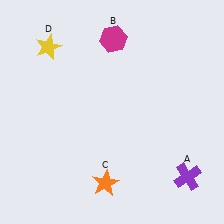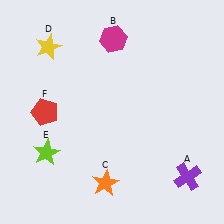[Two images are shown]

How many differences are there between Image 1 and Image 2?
There are 2 differences between the two images.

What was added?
A lime star (E), a red pentagon (F) were added in Image 2.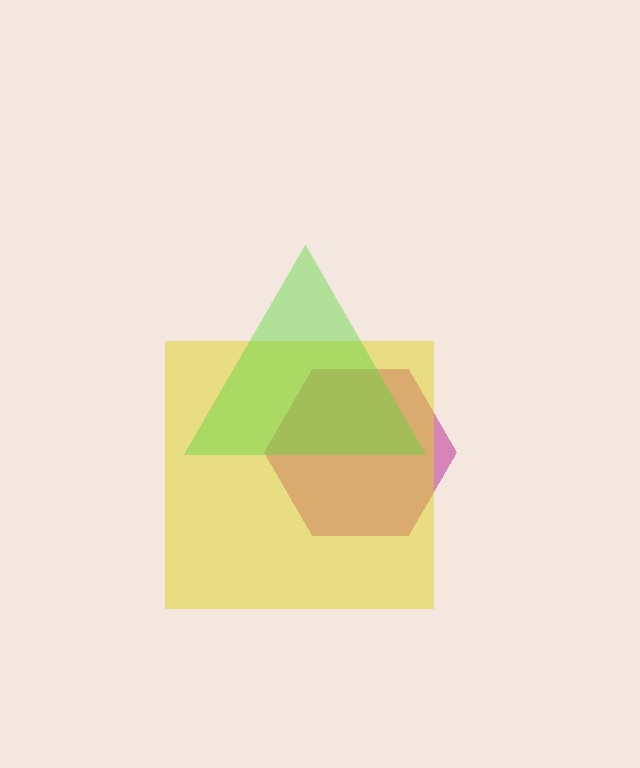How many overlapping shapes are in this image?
There are 3 overlapping shapes in the image.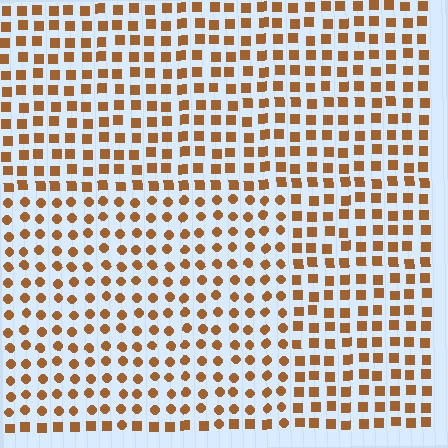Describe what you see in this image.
The image is filled with small brown elements arranged in a uniform grid. A rectangle-shaped region contains circles, while the surrounding area contains squares. The boundary is defined purely by the change in element shape.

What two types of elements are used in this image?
The image uses circles inside the rectangle region and squares outside it.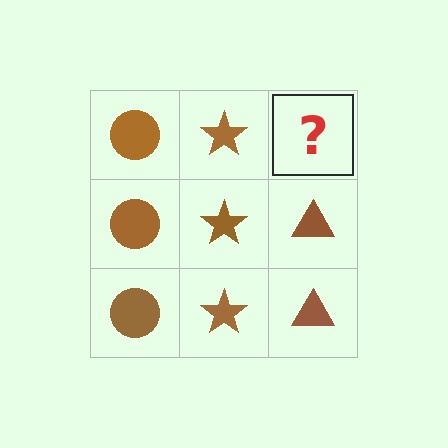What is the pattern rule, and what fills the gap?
The rule is that each column has a consistent shape. The gap should be filled with a brown triangle.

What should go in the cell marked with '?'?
The missing cell should contain a brown triangle.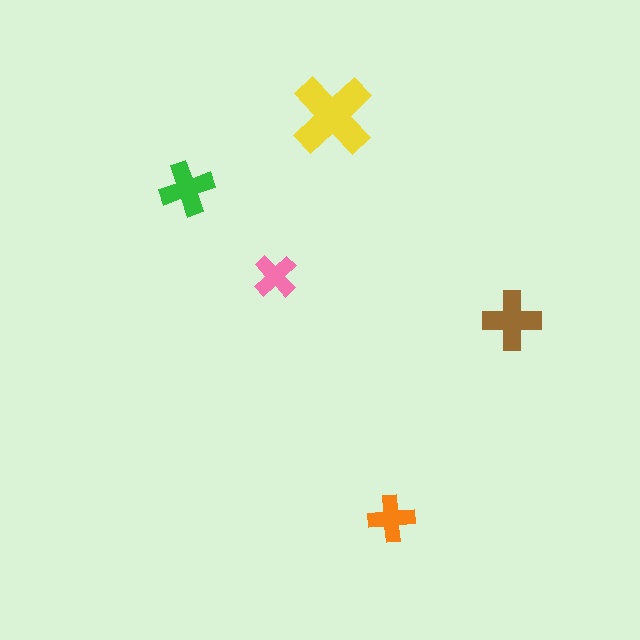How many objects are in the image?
There are 5 objects in the image.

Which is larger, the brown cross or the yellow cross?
The yellow one.